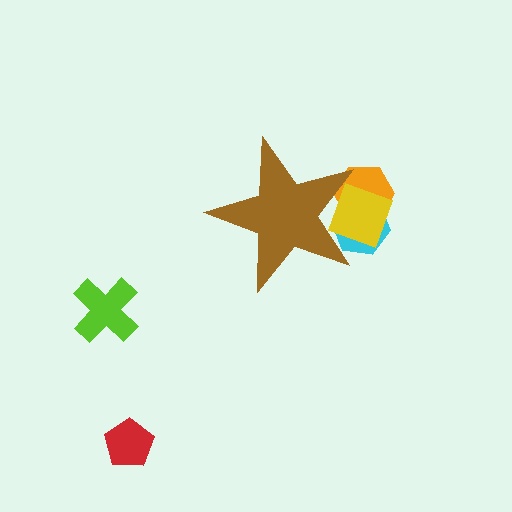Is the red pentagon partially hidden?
No, the red pentagon is fully visible.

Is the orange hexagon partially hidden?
Yes, the orange hexagon is partially hidden behind the brown star.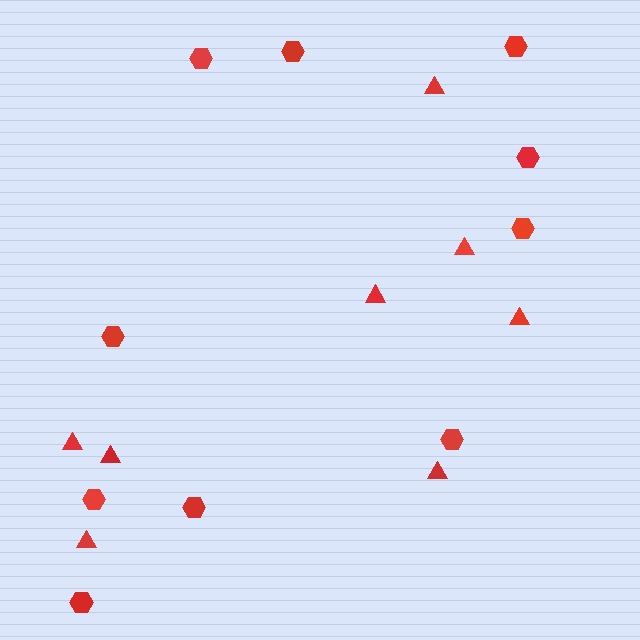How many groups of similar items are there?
There are 2 groups: one group of triangles (8) and one group of hexagons (10).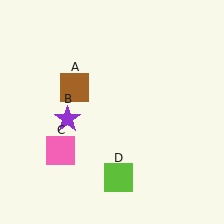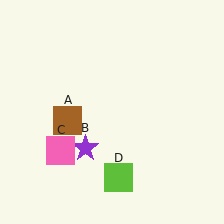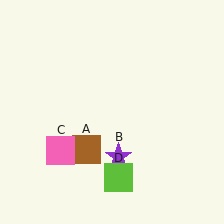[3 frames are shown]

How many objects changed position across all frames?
2 objects changed position: brown square (object A), purple star (object B).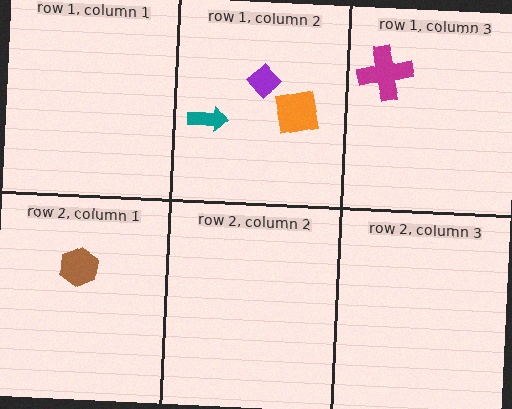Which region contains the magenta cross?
The row 1, column 3 region.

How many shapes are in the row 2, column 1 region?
1.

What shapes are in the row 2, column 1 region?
The brown hexagon.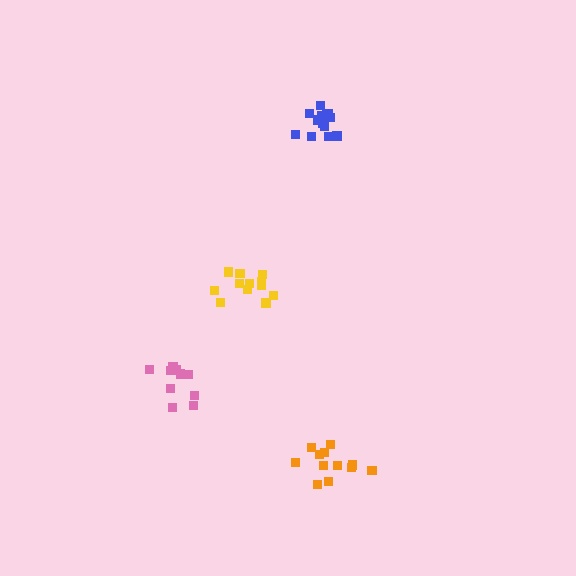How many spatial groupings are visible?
There are 4 spatial groupings.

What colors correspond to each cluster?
The clusters are colored: yellow, pink, orange, blue.